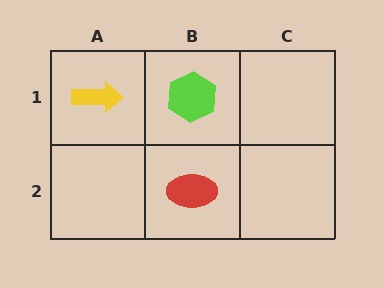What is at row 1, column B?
A lime hexagon.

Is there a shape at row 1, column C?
No, that cell is empty.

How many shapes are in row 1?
2 shapes.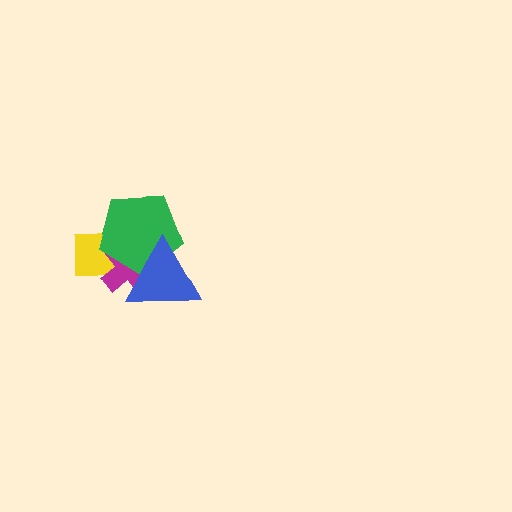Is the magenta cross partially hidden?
Yes, it is partially covered by another shape.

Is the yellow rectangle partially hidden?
Yes, it is partially covered by another shape.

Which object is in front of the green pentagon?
The blue triangle is in front of the green pentagon.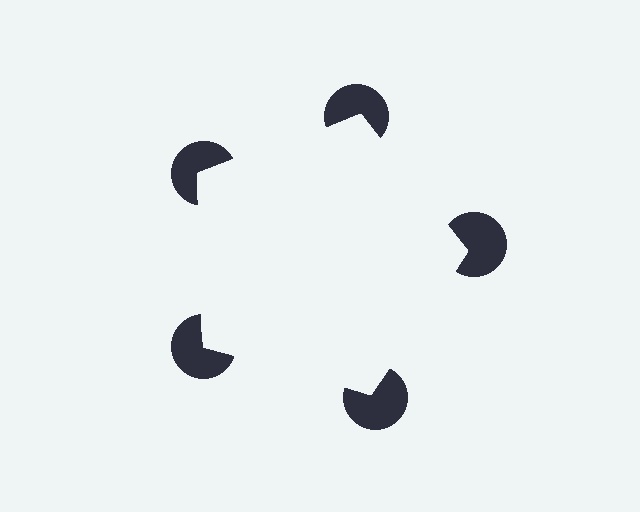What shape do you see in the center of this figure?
An illusory pentagon — its edges are inferred from the aligned wedge cuts in the pac-man discs, not physically drawn.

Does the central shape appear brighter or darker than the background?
It typically appears slightly brighter than the background, even though no actual brightness change is drawn.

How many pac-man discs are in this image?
There are 5 — one at each vertex of the illusory pentagon.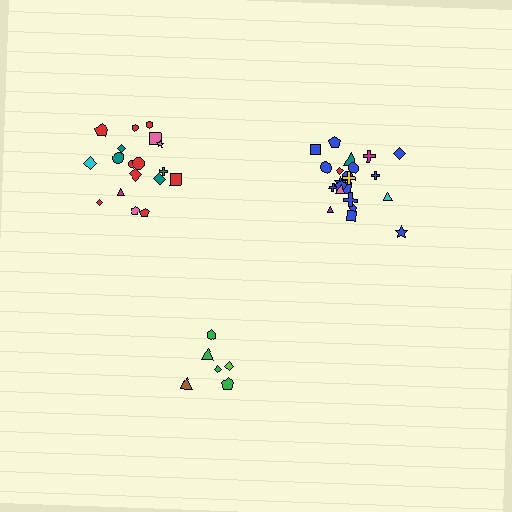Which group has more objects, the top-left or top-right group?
The top-right group.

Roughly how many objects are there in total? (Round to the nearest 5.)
Roughly 45 objects in total.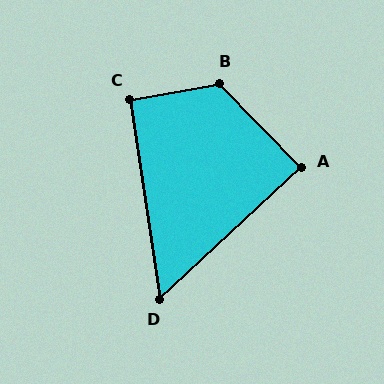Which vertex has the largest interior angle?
B, at approximately 124 degrees.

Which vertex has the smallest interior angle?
D, at approximately 56 degrees.